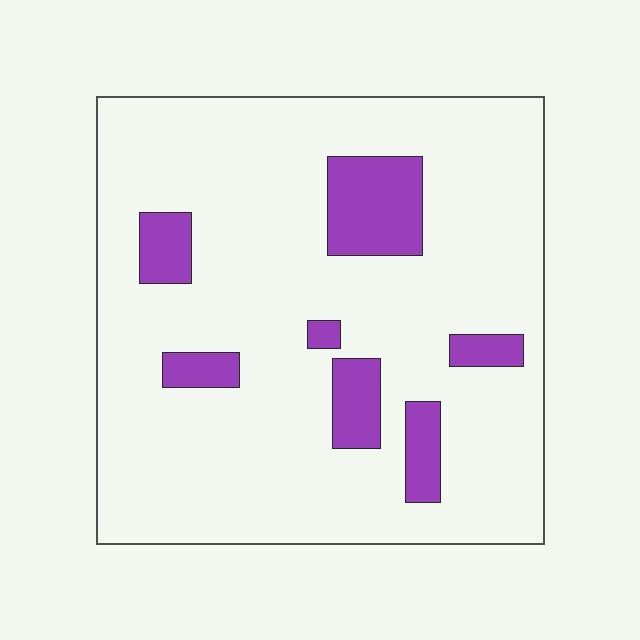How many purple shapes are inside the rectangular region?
7.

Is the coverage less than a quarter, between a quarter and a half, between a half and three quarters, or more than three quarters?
Less than a quarter.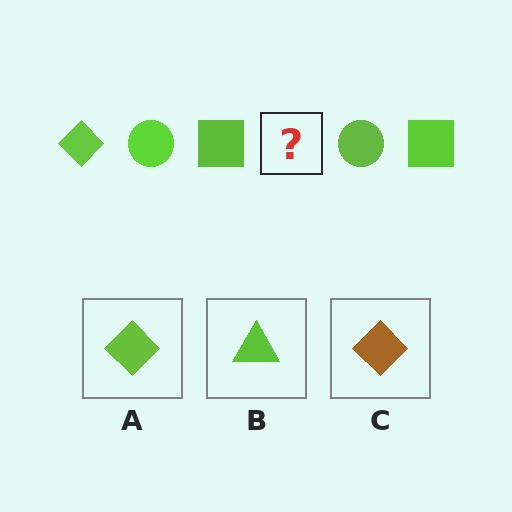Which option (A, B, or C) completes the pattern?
A.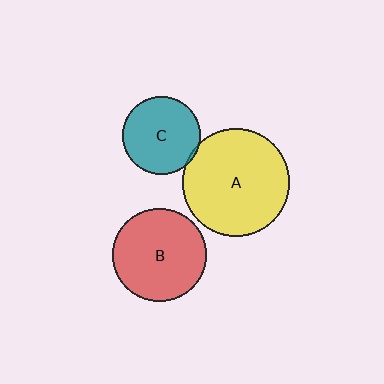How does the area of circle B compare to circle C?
Approximately 1.5 times.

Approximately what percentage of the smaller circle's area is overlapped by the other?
Approximately 5%.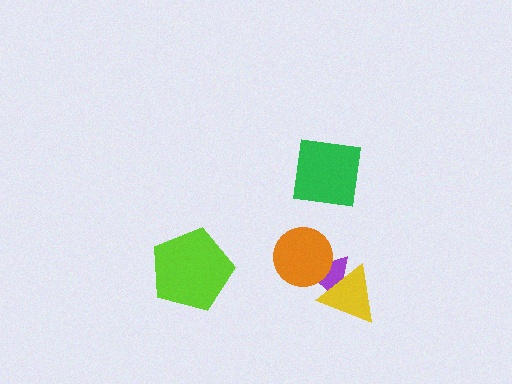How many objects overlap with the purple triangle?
2 objects overlap with the purple triangle.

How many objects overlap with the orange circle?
1 object overlaps with the orange circle.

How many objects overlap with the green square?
0 objects overlap with the green square.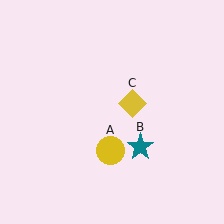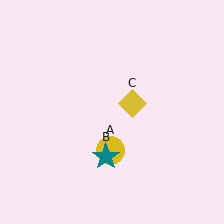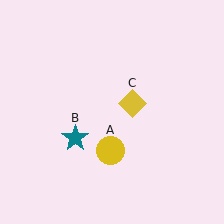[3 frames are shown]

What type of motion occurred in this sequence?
The teal star (object B) rotated clockwise around the center of the scene.